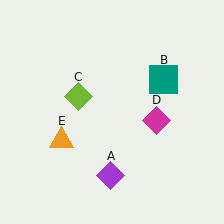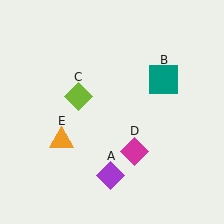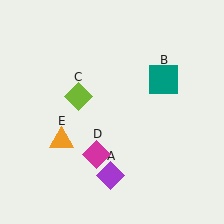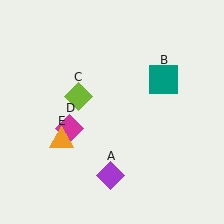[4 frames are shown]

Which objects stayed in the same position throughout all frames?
Purple diamond (object A) and teal square (object B) and lime diamond (object C) and orange triangle (object E) remained stationary.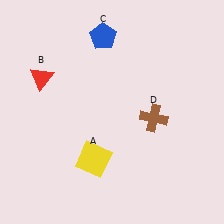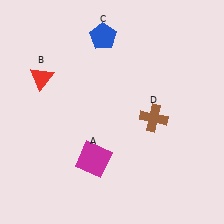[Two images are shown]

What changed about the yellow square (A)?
In Image 1, A is yellow. In Image 2, it changed to magenta.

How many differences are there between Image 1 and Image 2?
There is 1 difference between the two images.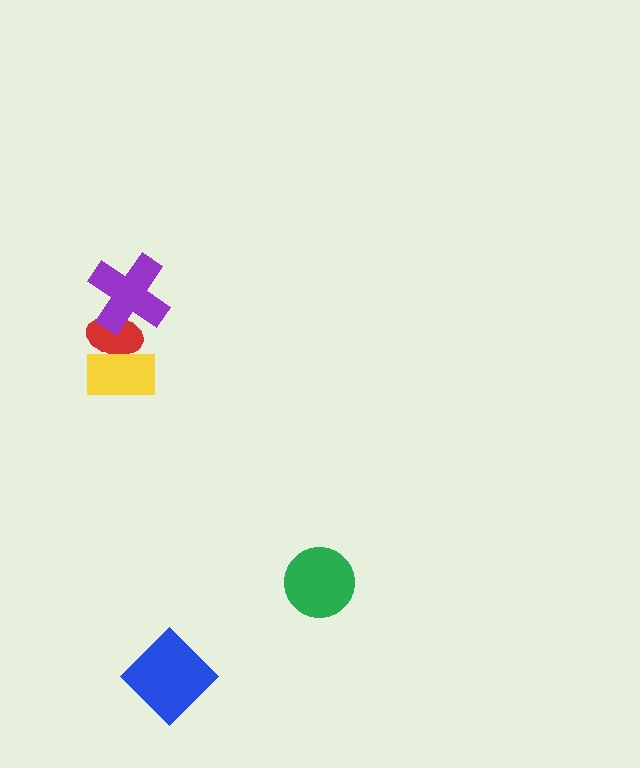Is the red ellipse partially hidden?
Yes, it is partially covered by another shape.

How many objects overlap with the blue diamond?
0 objects overlap with the blue diamond.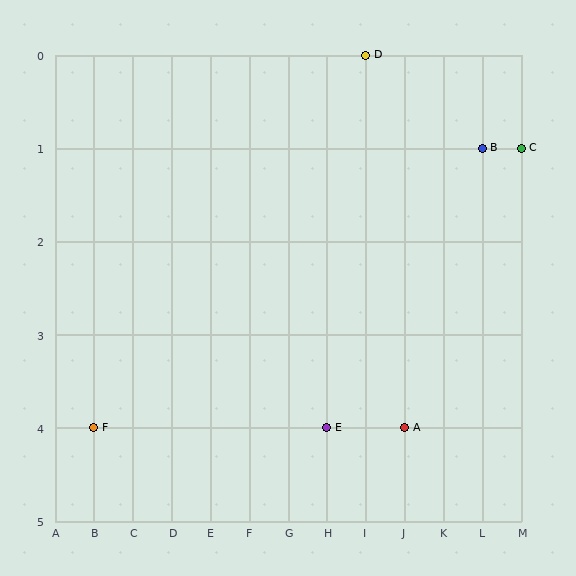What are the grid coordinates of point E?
Point E is at grid coordinates (H, 4).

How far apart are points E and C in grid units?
Points E and C are 5 columns and 3 rows apart (about 5.8 grid units diagonally).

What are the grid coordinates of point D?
Point D is at grid coordinates (I, 0).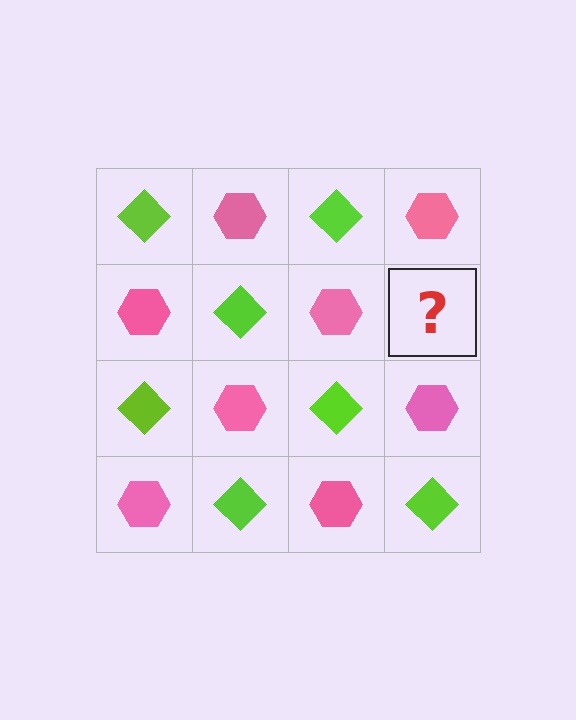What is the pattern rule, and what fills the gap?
The rule is that it alternates lime diamond and pink hexagon in a checkerboard pattern. The gap should be filled with a lime diamond.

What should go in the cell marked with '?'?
The missing cell should contain a lime diamond.